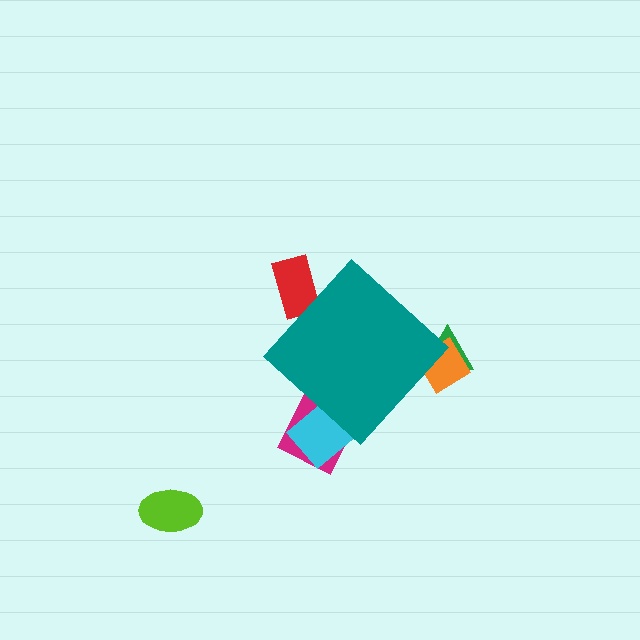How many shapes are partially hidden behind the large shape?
5 shapes are partially hidden.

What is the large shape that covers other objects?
A teal diamond.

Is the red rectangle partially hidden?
Yes, the red rectangle is partially hidden behind the teal diamond.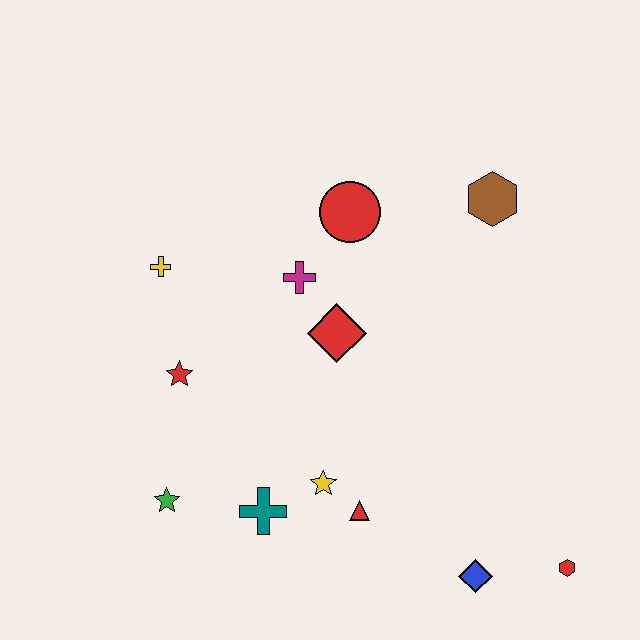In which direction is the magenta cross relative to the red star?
The magenta cross is to the right of the red star.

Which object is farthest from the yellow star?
The brown hexagon is farthest from the yellow star.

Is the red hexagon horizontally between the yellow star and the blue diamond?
No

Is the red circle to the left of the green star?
No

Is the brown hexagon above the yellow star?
Yes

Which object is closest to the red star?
The yellow cross is closest to the red star.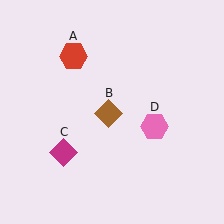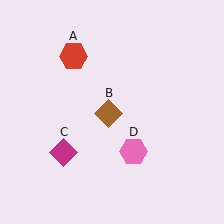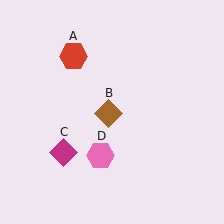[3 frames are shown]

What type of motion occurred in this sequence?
The pink hexagon (object D) rotated clockwise around the center of the scene.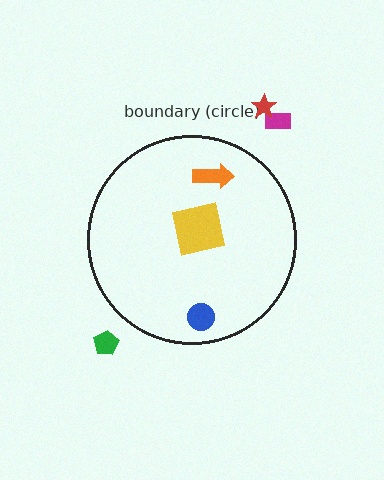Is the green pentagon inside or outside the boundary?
Outside.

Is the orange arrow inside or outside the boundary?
Inside.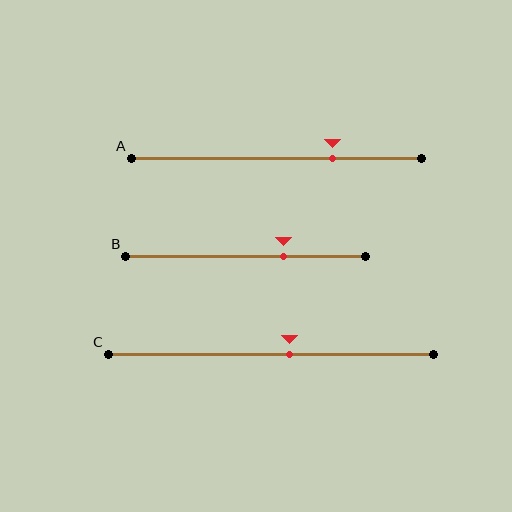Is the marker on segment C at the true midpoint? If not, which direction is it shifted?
No, the marker on segment C is shifted to the right by about 6% of the segment length.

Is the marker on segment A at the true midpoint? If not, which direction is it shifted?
No, the marker on segment A is shifted to the right by about 19% of the segment length.